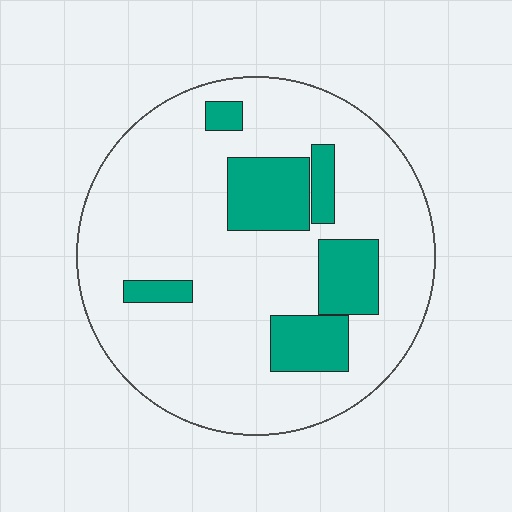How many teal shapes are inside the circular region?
6.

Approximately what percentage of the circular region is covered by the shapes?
Approximately 20%.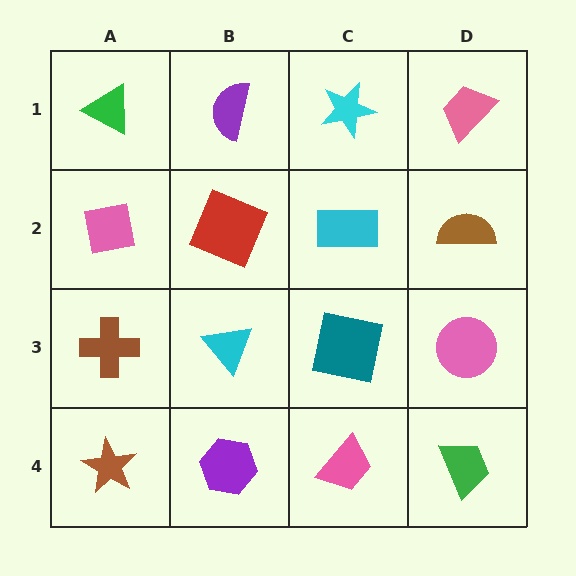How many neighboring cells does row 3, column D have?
3.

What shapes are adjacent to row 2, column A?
A green triangle (row 1, column A), a brown cross (row 3, column A), a red square (row 2, column B).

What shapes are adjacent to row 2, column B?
A purple semicircle (row 1, column B), a cyan triangle (row 3, column B), a pink square (row 2, column A), a cyan rectangle (row 2, column C).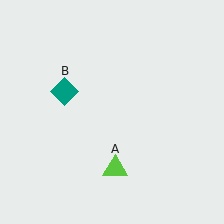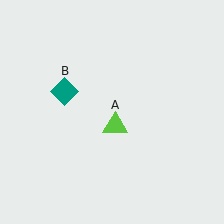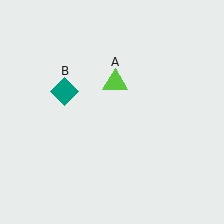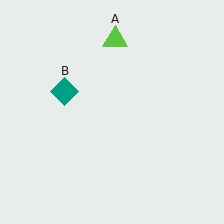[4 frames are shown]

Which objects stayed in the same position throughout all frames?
Teal diamond (object B) remained stationary.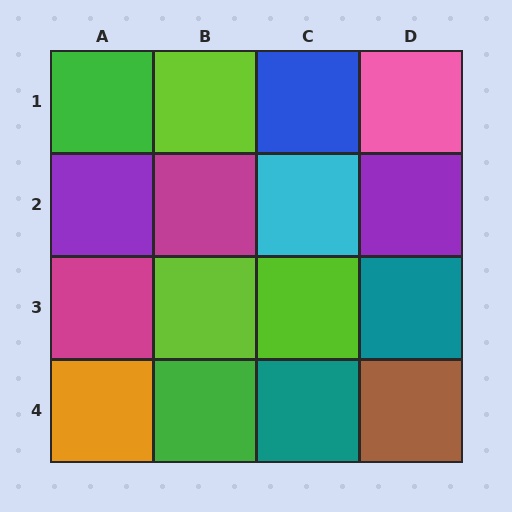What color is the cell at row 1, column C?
Blue.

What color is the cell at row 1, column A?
Green.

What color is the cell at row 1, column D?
Pink.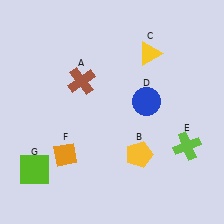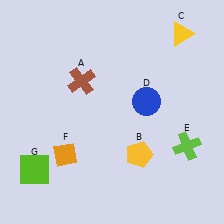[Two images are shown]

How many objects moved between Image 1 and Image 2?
1 object moved between the two images.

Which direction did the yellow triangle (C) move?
The yellow triangle (C) moved right.